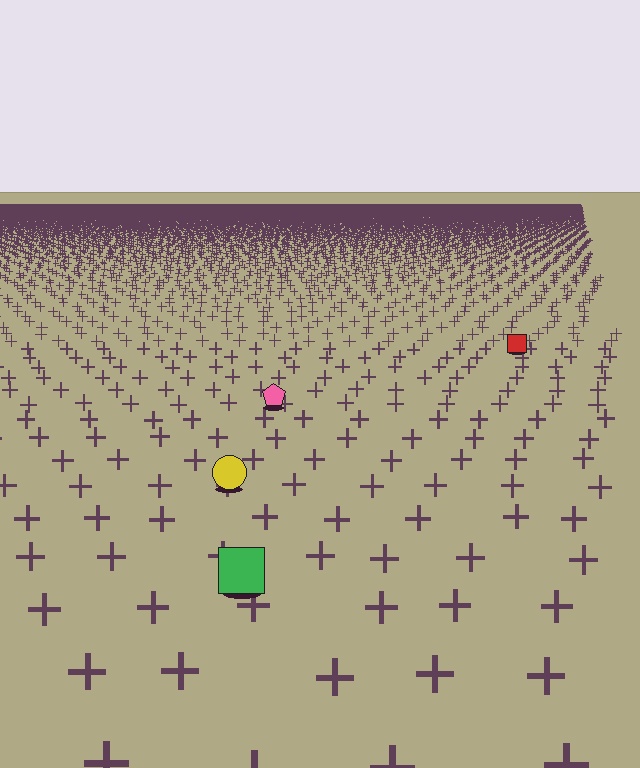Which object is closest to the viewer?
The green square is closest. The texture marks near it are larger and more spread out.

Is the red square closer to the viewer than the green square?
No. The green square is closer — you can tell from the texture gradient: the ground texture is coarser near it.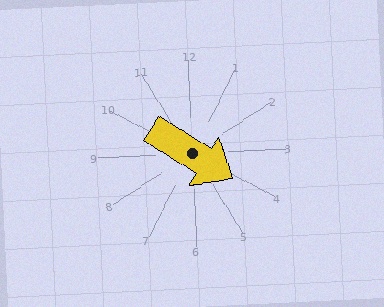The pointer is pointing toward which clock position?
Roughly 4 o'clock.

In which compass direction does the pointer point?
Southeast.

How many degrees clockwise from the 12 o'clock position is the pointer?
Approximately 124 degrees.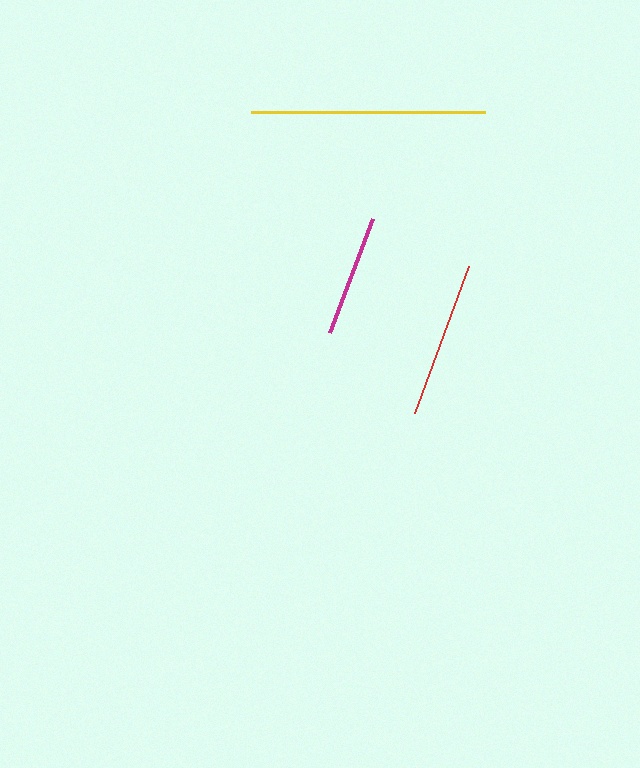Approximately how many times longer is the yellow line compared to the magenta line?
The yellow line is approximately 1.9 times the length of the magenta line.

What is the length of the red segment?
The red segment is approximately 156 pixels long.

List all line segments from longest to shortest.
From longest to shortest: yellow, red, magenta.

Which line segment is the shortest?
The magenta line is the shortest at approximately 123 pixels.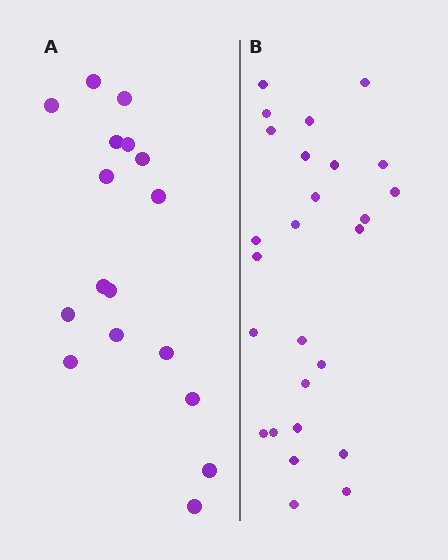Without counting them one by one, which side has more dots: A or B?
Region B (the right region) has more dots.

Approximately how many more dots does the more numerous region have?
Region B has roughly 8 or so more dots than region A.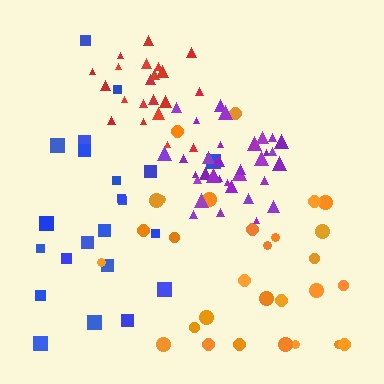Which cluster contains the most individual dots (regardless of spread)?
Purple (34).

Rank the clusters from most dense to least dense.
purple, red, orange, blue.